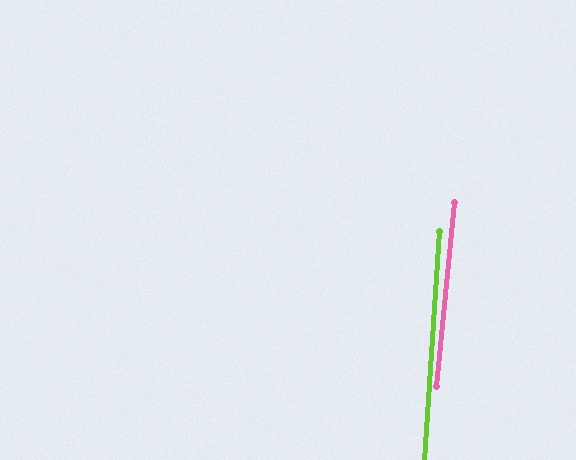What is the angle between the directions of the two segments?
Approximately 2 degrees.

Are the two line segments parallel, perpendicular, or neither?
Parallel — their directions differ by only 1.9°.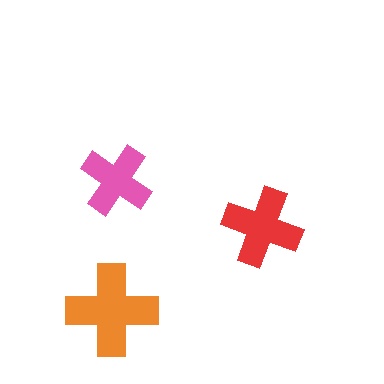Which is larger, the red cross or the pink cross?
The red one.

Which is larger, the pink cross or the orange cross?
The orange one.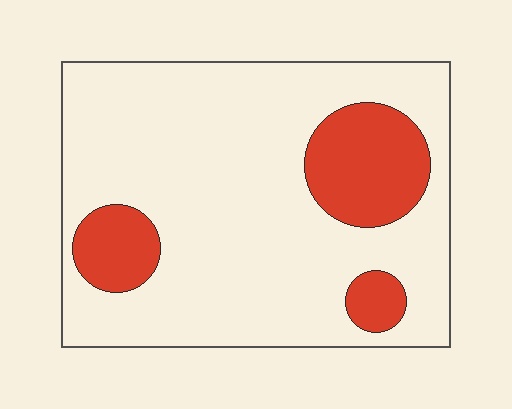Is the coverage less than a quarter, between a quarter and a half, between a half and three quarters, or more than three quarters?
Less than a quarter.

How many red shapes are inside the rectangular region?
3.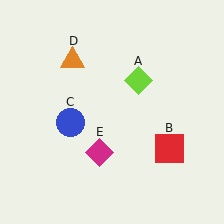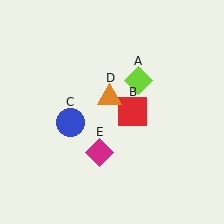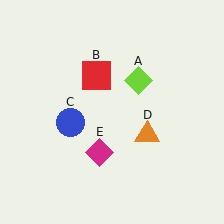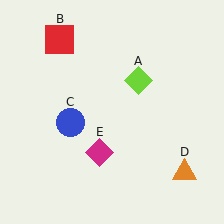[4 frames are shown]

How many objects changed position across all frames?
2 objects changed position: red square (object B), orange triangle (object D).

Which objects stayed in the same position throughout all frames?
Lime diamond (object A) and blue circle (object C) and magenta diamond (object E) remained stationary.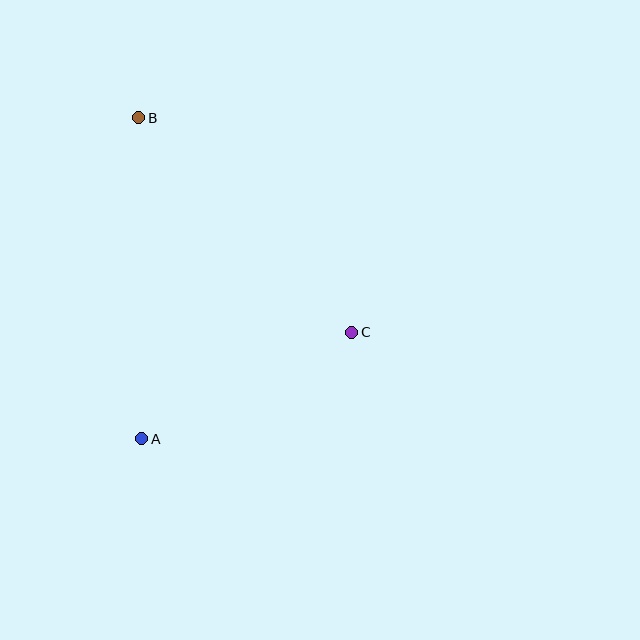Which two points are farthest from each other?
Points A and B are farthest from each other.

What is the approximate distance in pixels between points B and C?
The distance between B and C is approximately 303 pixels.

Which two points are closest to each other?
Points A and C are closest to each other.